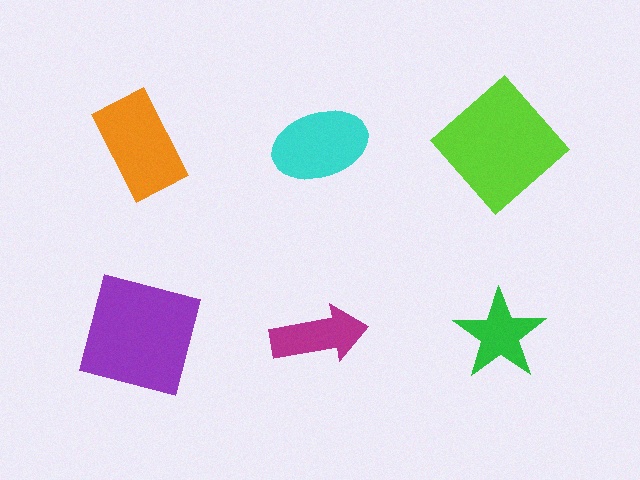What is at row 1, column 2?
A cyan ellipse.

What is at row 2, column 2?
A magenta arrow.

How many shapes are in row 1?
3 shapes.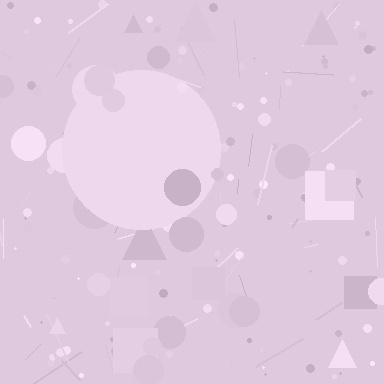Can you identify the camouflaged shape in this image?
The camouflaged shape is a circle.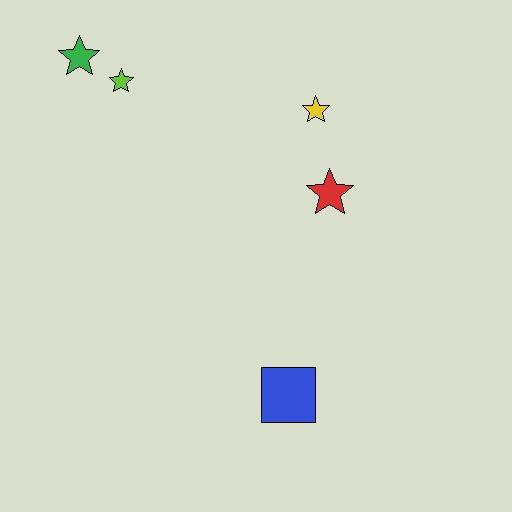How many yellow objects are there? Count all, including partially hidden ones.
There is 1 yellow object.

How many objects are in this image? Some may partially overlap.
There are 5 objects.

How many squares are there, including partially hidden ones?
There is 1 square.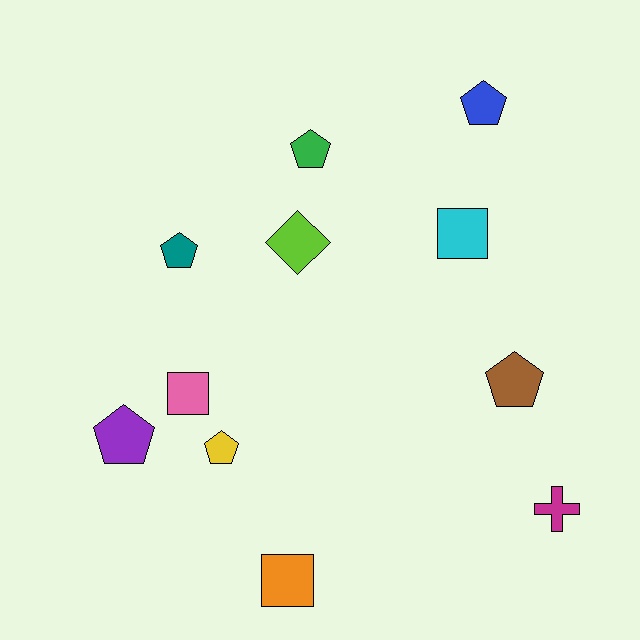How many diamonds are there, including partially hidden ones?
There is 1 diamond.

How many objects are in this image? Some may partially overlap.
There are 11 objects.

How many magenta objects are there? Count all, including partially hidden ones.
There is 1 magenta object.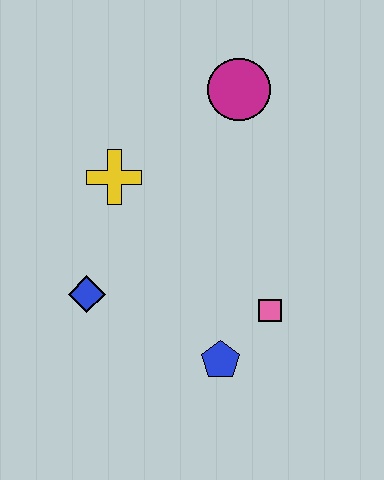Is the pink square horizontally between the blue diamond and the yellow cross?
No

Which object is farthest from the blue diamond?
The magenta circle is farthest from the blue diamond.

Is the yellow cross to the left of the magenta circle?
Yes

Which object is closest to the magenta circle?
The yellow cross is closest to the magenta circle.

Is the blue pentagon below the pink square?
Yes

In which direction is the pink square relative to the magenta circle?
The pink square is below the magenta circle.